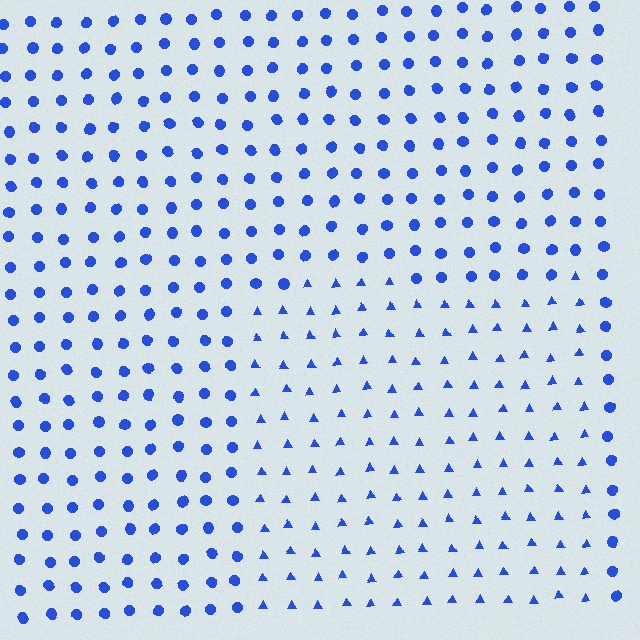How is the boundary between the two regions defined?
The boundary is defined by a change in element shape: triangles inside vs. circles outside. All elements share the same color and spacing.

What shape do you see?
I see a rectangle.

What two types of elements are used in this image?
The image uses triangles inside the rectangle region and circles outside it.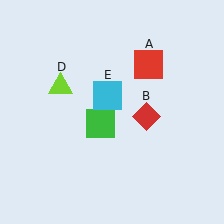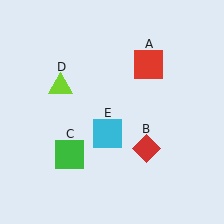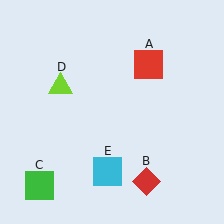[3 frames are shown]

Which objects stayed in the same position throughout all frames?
Red square (object A) and lime triangle (object D) remained stationary.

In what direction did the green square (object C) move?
The green square (object C) moved down and to the left.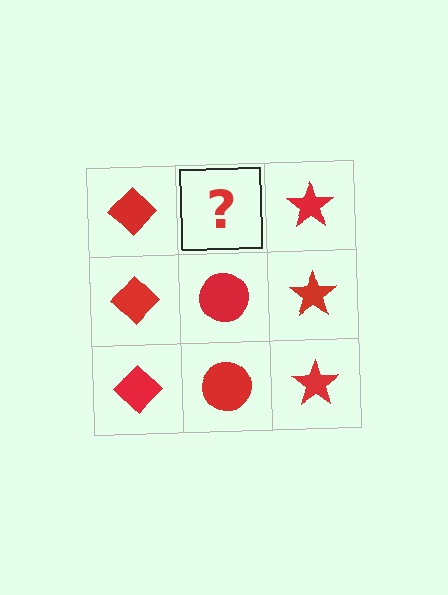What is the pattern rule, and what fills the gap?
The rule is that each column has a consistent shape. The gap should be filled with a red circle.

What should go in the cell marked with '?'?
The missing cell should contain a red circle.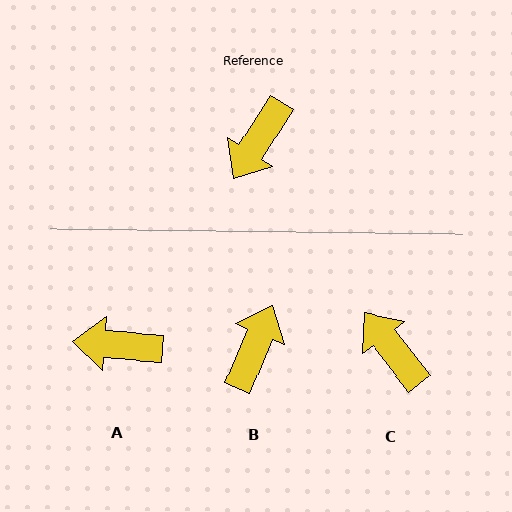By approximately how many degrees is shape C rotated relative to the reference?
Approximately 109 degrees clockwise.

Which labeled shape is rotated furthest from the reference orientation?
B, about 170 degrees away.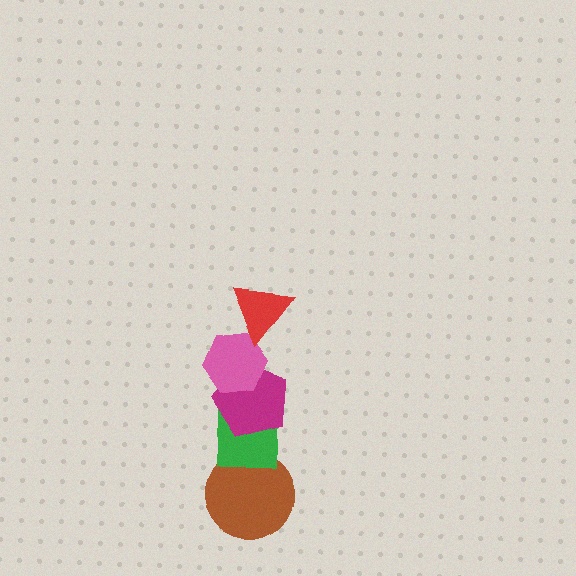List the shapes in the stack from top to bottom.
From top to bottom: the red triangle, the pink hexagon, the magenta pentagon, the green square, the brown circle.